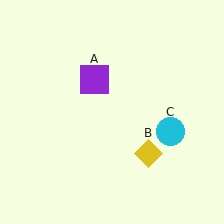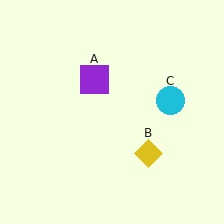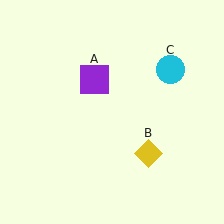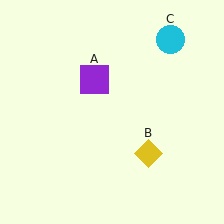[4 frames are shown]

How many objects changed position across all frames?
1 object changed position: cyan circle (object C).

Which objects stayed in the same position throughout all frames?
Purple square (object A) and yellow diamond (object B) remained stationary.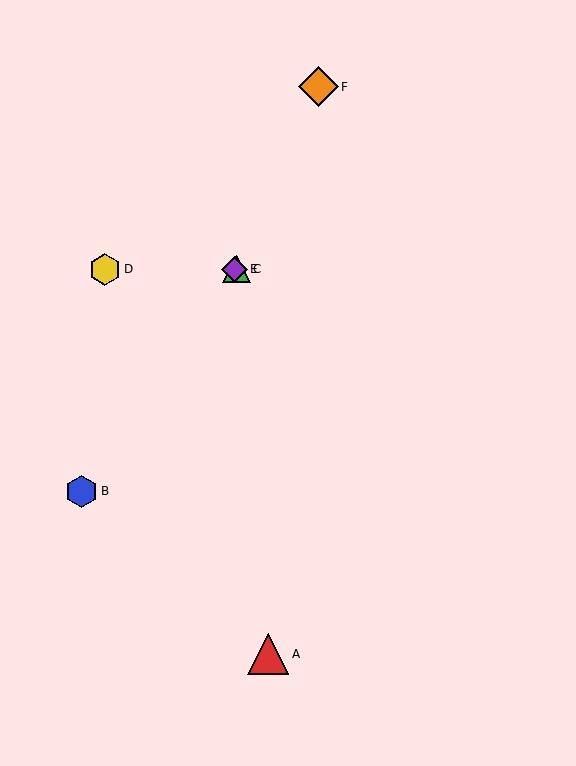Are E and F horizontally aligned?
No, E is at y≈269 and F is at y≈87.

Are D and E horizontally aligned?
Yes, both are at y≈269.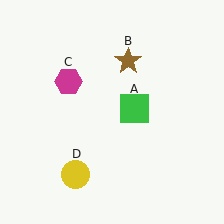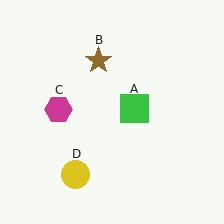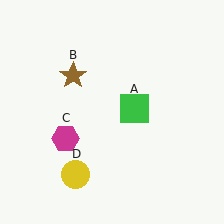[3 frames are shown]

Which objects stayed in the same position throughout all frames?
Green square (object A) and yellow circle (object D) remained stationary.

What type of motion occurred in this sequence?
The brown star (object B), magenta hexagon (object C) rotated counterclockwise around the center of the scene.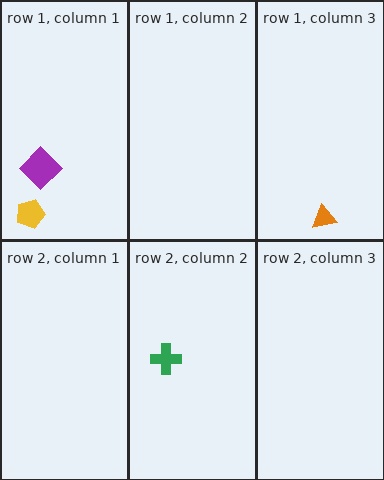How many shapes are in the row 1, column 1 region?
2.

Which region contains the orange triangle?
The row 1, column 3 region.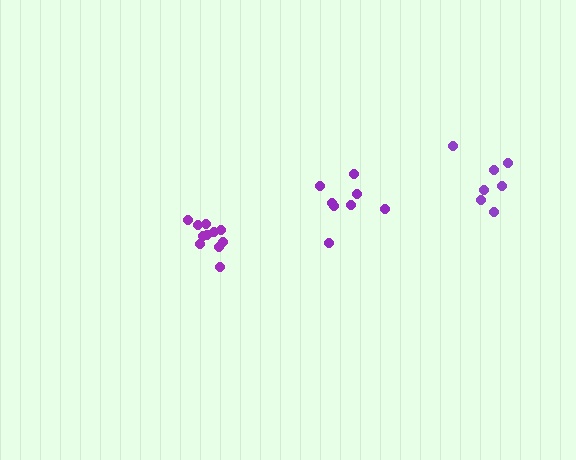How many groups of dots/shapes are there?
There are 3 groups.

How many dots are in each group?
Group 1: 7 dots, Group 2: 11 dots, Group 3: 8 dots (26 total).